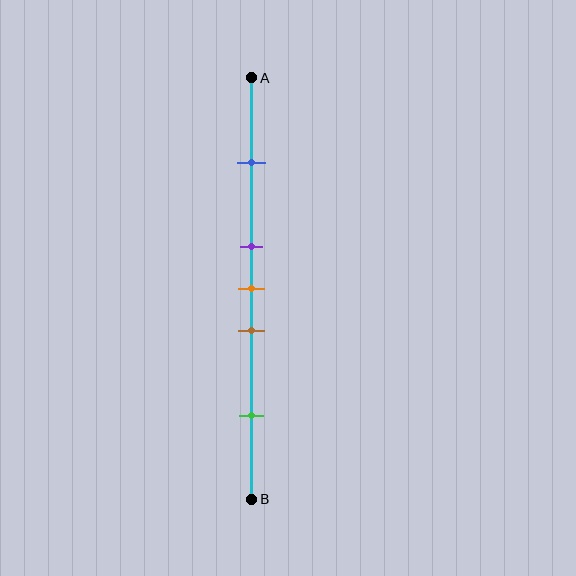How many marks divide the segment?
There are 5 marks dividing the segment.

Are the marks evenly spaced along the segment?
No, the marks are not evenly spaced.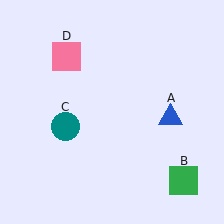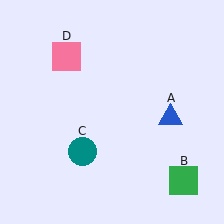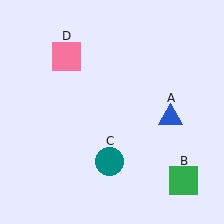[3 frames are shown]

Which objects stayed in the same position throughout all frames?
Blue triangle (object A) and green square (object B) and pink square (object D) remained stationary.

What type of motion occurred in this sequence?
The teal circle (object C) rotated counterclockwise around the center of the scene.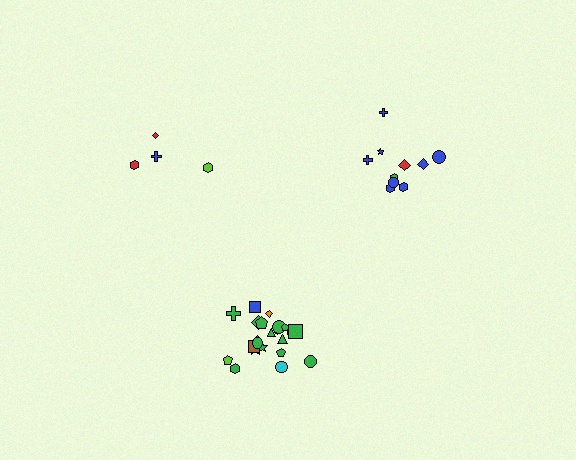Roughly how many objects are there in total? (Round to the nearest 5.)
Roughly 35 objects in total.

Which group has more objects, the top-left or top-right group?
The top-right group.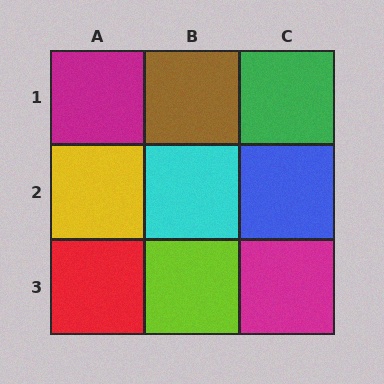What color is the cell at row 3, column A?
Red.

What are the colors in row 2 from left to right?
Yellow, cyan, blue.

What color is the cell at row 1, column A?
Magenta.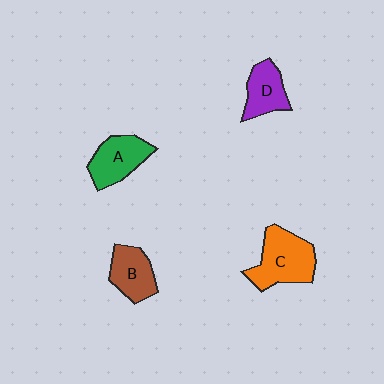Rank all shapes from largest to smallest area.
From largest to smallest: C (orange), A (green), B (brown), D (purple).